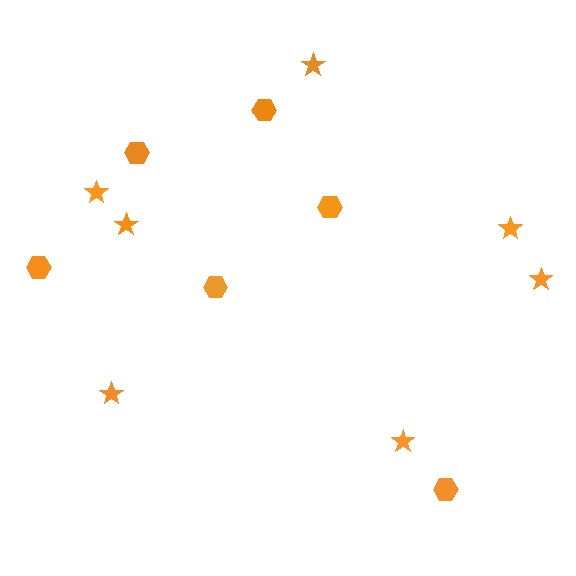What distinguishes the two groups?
There are 2 groups: one group of stars (7) and one group of hexagons (6).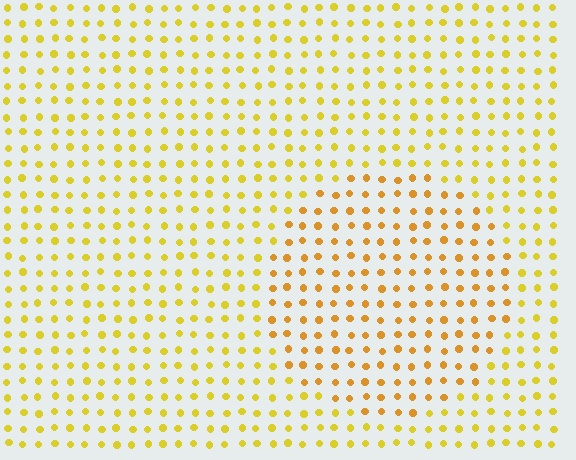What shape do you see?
I see a circle.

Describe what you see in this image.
The image is filled with small yellow elements in a uniform arrangement. A circle-shaped region is visible where the elements are tinted to a slightly different hue, forming a subtle color boundary.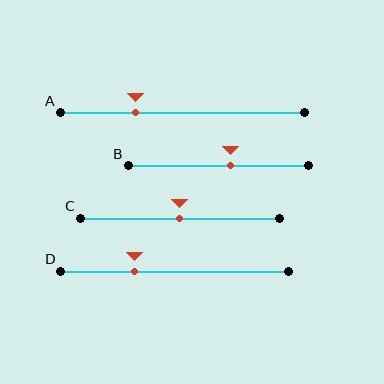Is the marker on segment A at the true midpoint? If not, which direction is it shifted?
No, the marker on segment A is shifted to the left by about 19% of the segment length.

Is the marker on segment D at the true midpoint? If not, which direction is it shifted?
No, the marker on segment D is shifted to the left by about 17% of the segment length.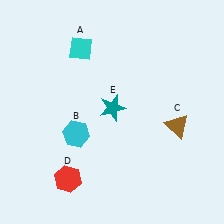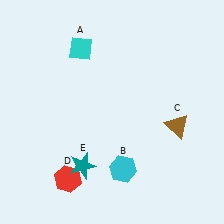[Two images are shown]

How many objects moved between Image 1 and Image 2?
2 objects moved between the two images.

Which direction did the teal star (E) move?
The teal star (E) moved down.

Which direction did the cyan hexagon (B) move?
The cyan hexagon (B) moved right.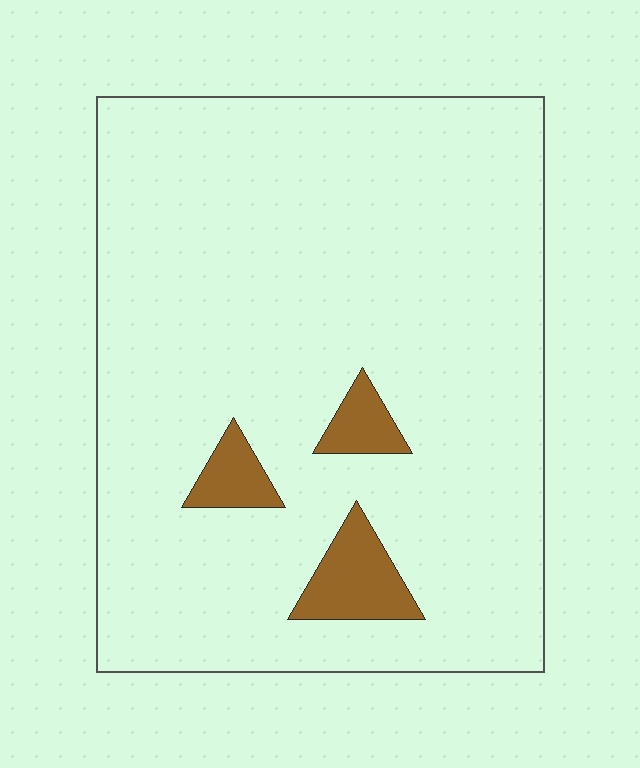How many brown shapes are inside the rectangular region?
3.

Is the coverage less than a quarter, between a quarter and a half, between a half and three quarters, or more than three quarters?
Less than a quarter.